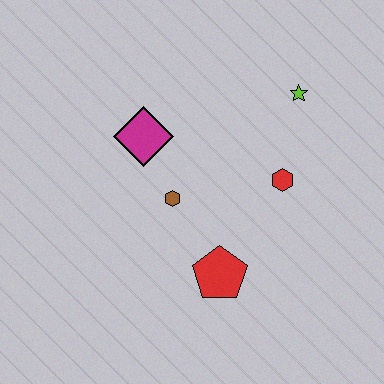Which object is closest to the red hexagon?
The lime star is closest to the red hexagon.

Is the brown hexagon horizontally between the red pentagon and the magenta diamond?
Yes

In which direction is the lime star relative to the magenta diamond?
The lime star is to the right of the magenta diamond.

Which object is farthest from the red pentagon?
The lime star is farthest from the red pentagon.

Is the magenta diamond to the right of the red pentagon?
No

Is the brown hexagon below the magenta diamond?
Yes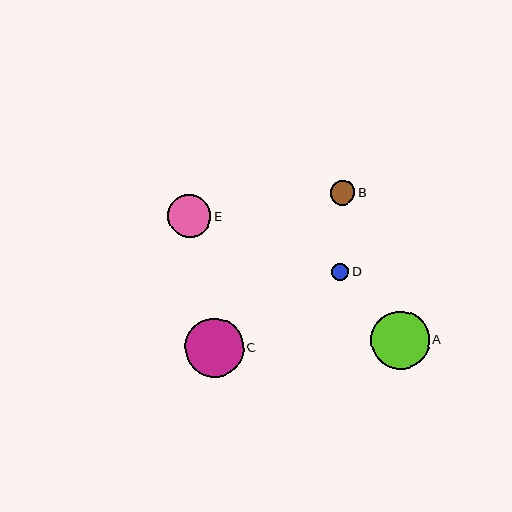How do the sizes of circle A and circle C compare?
Circle A and circle C are approximately the same size.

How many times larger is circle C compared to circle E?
Circle C is approximately 1.4 times the size of circle E.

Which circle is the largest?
Circle A is the largest with a size of approximately 59 pixels.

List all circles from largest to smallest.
From largest to smallest: A, C, E, B, D.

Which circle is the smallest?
Circle D is the smallest with a size of approximately 17 pixels.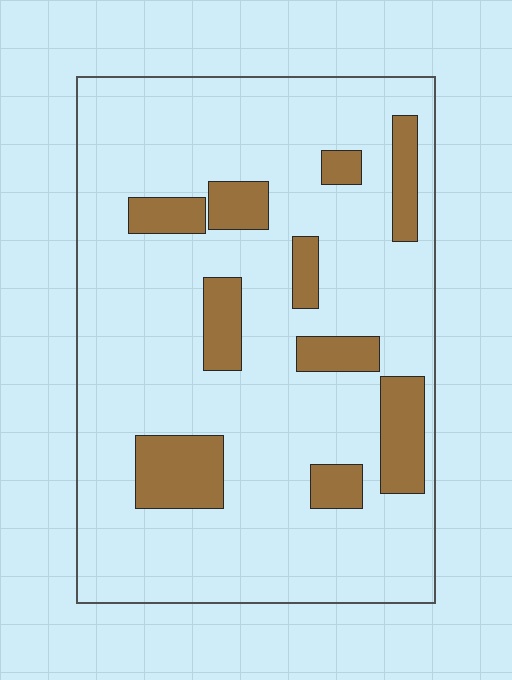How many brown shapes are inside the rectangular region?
10.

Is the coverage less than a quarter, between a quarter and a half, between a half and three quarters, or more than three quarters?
Less than a quarter.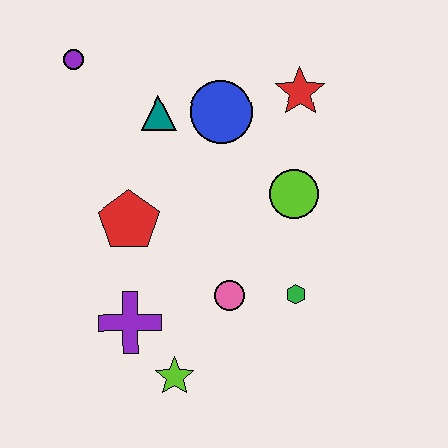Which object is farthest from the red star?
The lime star is farthest from the red star.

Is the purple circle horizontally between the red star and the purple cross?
No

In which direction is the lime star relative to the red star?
The lime star is below the red star.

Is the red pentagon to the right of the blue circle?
No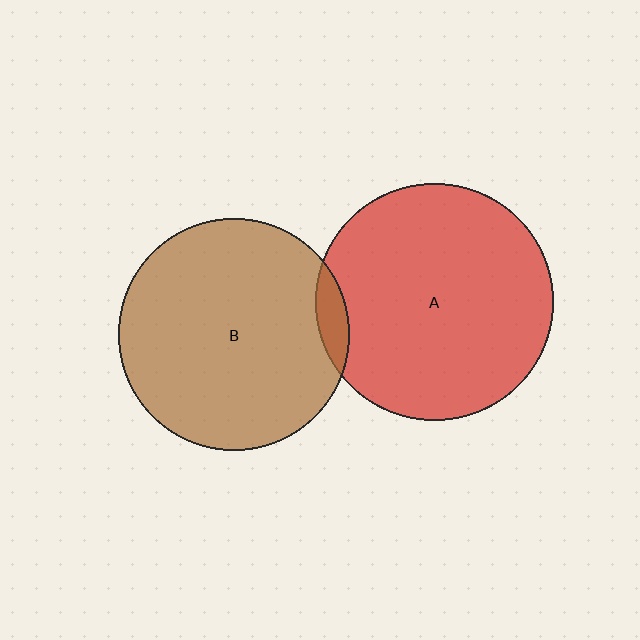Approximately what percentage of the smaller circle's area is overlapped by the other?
Approximately 5%.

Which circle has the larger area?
Circle A (red).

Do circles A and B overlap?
Yes.